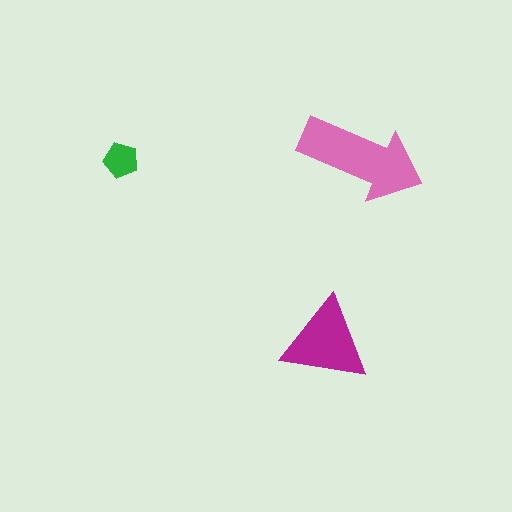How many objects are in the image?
There are 3 objects in the image.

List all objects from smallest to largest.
The green pentagon, the magenta triangle, the pink arrow.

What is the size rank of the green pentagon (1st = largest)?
3rd.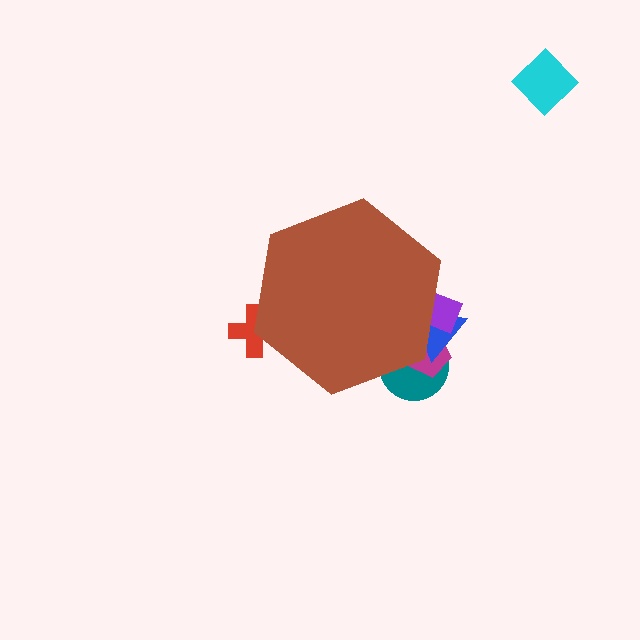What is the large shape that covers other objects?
A brown hexagon.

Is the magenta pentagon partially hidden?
Yes, the magenta pentagon is partially hidden behind the brown hexagon.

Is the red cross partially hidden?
Yes, the red cross is partially hidden behind the brown hexagon.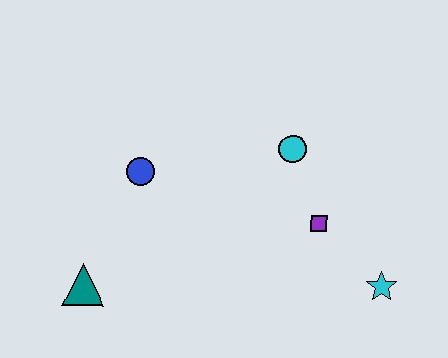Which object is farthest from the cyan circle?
The teal triangle is farthest from the cyan circle.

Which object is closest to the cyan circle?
The purple square is closest to the cyan circle.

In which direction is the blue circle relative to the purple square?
The blue circle is to the left of the purple square.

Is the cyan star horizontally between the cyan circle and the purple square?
No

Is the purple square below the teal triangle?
No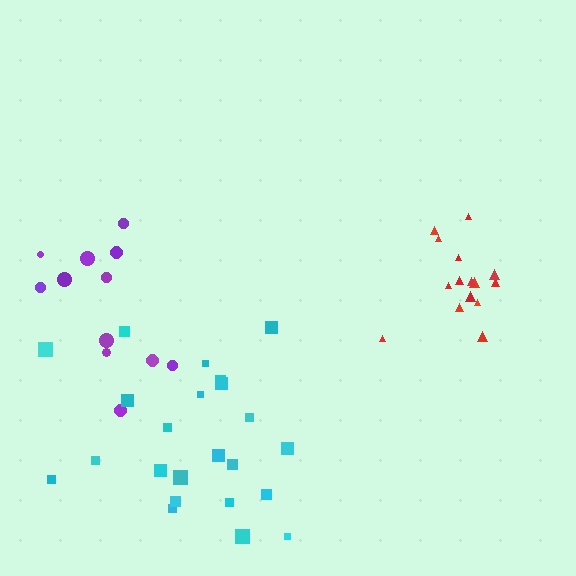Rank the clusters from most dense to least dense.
red, cyan, purple.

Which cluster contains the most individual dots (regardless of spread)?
Cyan (23).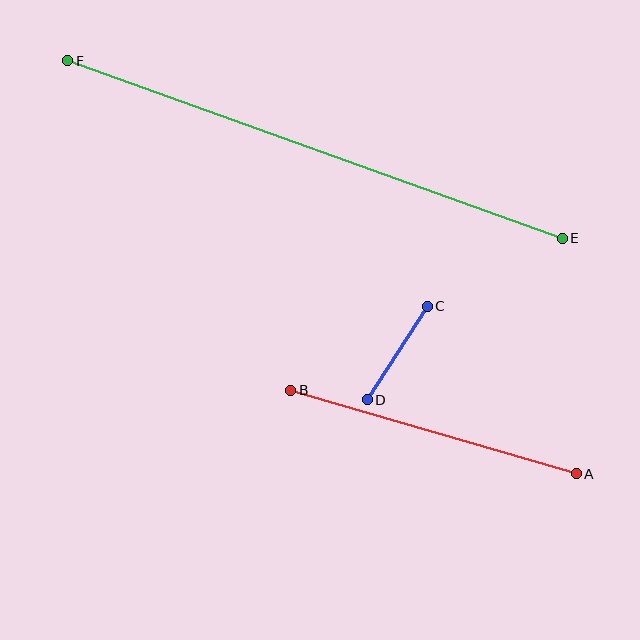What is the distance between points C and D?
The distance is approximately 111 pixels.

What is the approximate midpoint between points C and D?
The midpoint is at approximately (397, 353) pixels.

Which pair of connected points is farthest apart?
Points E and F are farthest apart.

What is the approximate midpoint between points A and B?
The midpoint is at approximately (434, 432) pixels.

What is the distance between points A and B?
The distance is approximately 297 pixels.